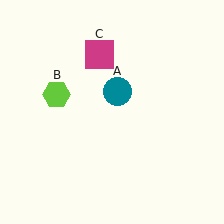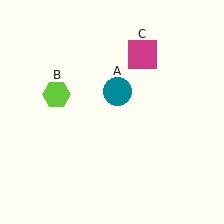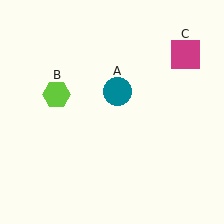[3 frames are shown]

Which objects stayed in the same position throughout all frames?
Teal circle (object A) and lime hexagon (object B) remained stationary.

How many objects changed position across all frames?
1 object changed position: magenta square (object C).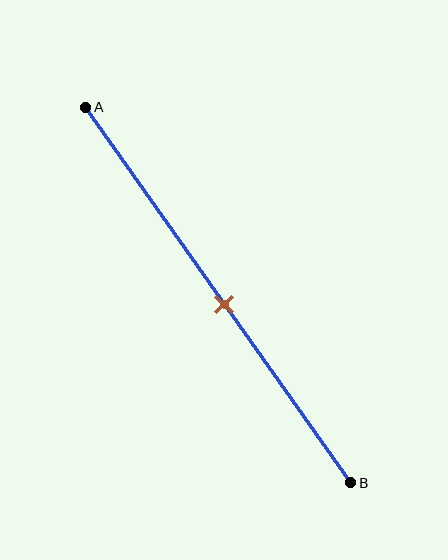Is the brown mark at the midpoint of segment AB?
Yes, the mark is approximately at the midpoint.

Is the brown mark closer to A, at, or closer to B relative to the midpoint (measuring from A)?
The brown mark is approximately at the midpoint of segment AB.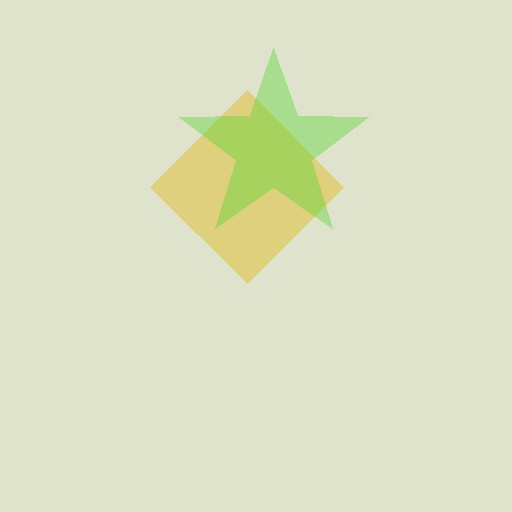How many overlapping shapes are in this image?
There are 2 overlapping shapes in the image.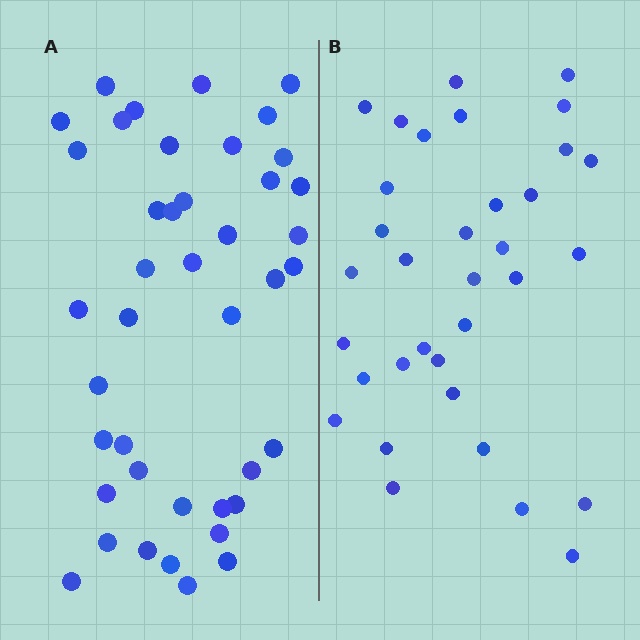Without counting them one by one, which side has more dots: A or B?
Region A (the left region) has more dots.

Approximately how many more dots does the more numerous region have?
Region A has roughly 8 or so more dots than region B.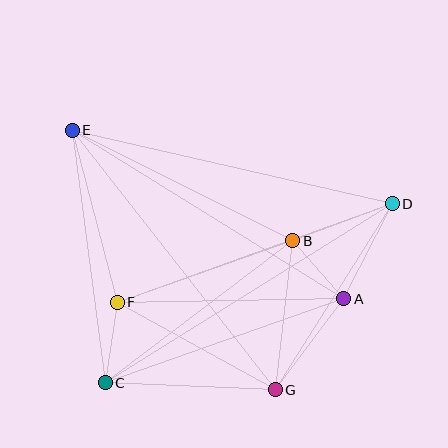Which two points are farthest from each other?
Points C and D are farthest from each other.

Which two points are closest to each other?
Points A and B are closest to each other.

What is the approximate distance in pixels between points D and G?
The distance between D and G is approximately 220 pixels.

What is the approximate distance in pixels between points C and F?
The distance between C and F is approximately 82 pixels.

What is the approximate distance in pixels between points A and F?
The distance between A and F is approximately 226 pixels.